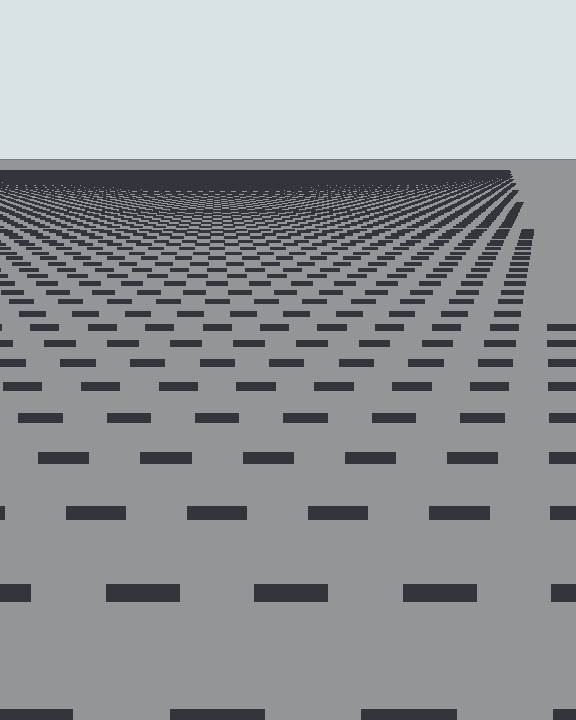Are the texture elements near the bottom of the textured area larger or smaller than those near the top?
Larger. Near the bottom, elements are closer to the viewer and appear at a bigger on-screen size.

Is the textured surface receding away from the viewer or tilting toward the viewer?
The surface is receding away from the viewer. Texture elements get smaller and denser toward the top.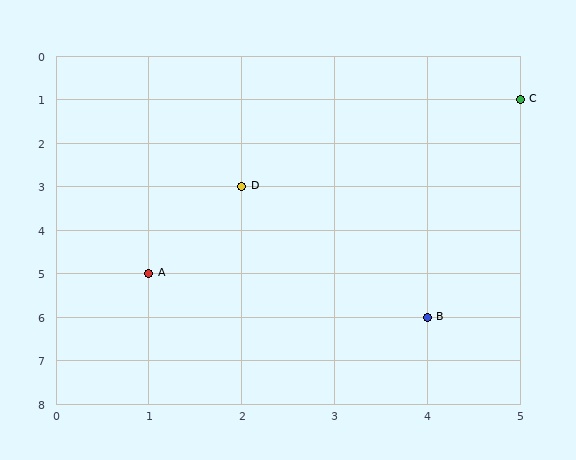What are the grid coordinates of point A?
Point A is at grid coordinates (1, 5).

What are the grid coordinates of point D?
Point D is at grid coordinates (2, 3).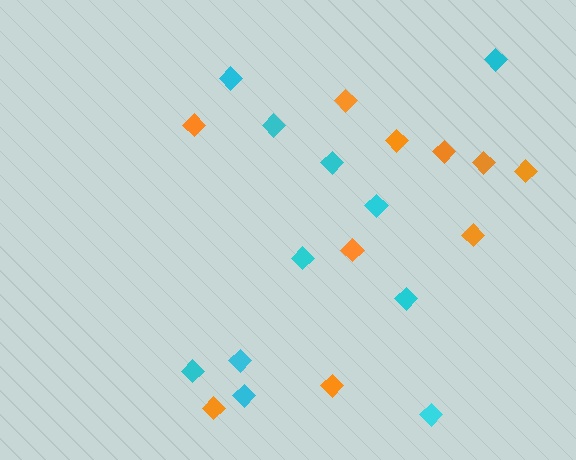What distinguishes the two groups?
There are 2 groups: one group of orange diamonds (10) and one group of cyan diamonds (11).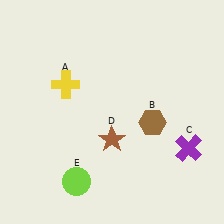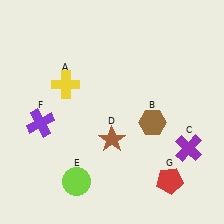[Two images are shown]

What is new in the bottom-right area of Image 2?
A red pentagon (G) was added in the bottom-right area of Image 2.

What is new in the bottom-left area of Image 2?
A purple cross (F) was added in the bottom-left area of Image 2.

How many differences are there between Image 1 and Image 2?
There are 2 differences between the two images.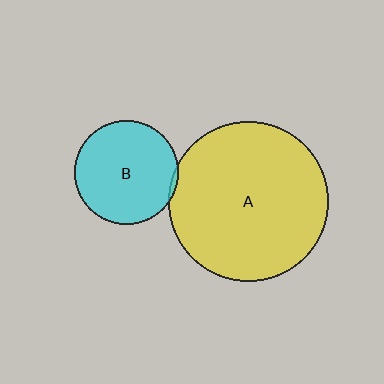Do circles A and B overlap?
Yes.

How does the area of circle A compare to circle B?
Approximately 2.4 times.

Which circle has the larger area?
Circle A (yellow).